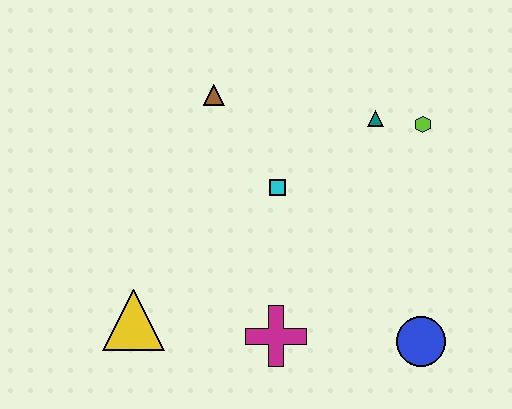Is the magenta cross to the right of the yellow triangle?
Yes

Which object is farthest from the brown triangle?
The blue circle is farthest from the brown triangle.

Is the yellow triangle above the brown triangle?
No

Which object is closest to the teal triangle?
The lime hexagon is closest to the teal triangle.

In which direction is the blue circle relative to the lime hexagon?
The blue circle is below the lime hexagon.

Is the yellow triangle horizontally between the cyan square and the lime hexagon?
No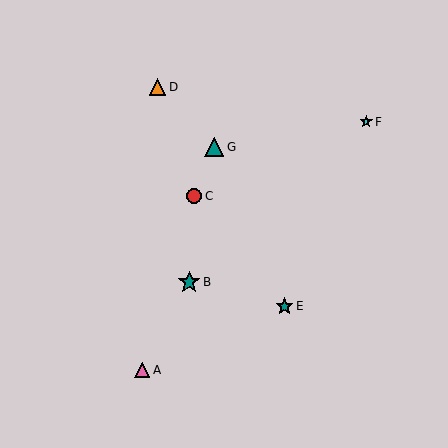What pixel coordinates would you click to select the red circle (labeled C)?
Click at (194, 196) to select the red circle C.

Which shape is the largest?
The teal star (labeled B) is the largest.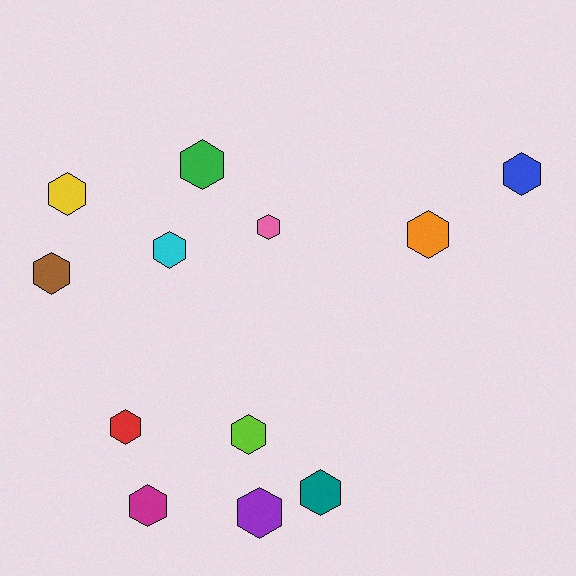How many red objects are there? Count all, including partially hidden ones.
There is 1 red object.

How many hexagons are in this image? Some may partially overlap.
There are 12 hexagons.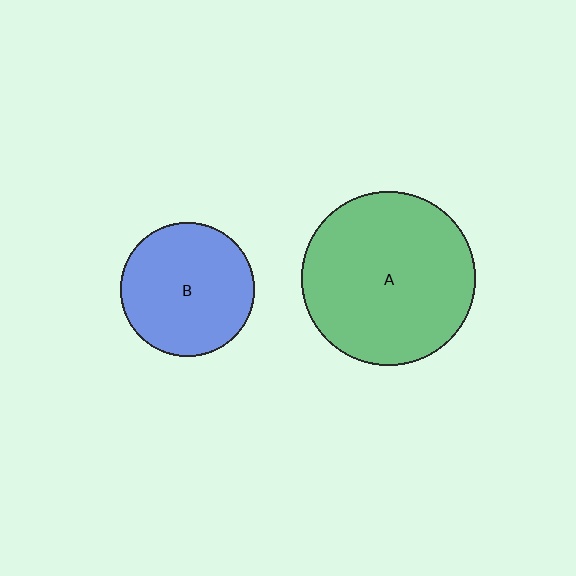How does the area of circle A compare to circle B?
Approximately 1.7 times.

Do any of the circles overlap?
No, none of the circles overlap.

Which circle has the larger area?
Circle A (green).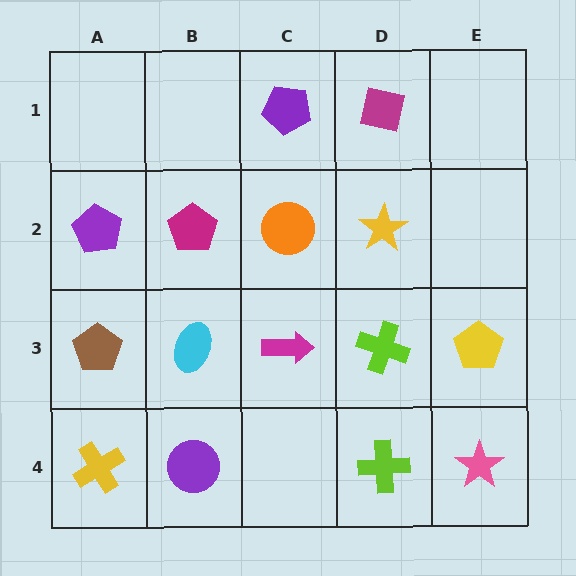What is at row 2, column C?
An orange circle.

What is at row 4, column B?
A purple circle.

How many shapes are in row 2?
4 shapes.